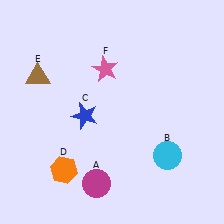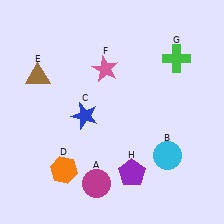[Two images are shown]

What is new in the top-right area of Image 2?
A green cross (G) was added in the top-right area of Image 2.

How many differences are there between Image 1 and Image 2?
There are 2 differences between the two images.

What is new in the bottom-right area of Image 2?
A purple pentagon (H) was added in the bottom-right area of Image 2.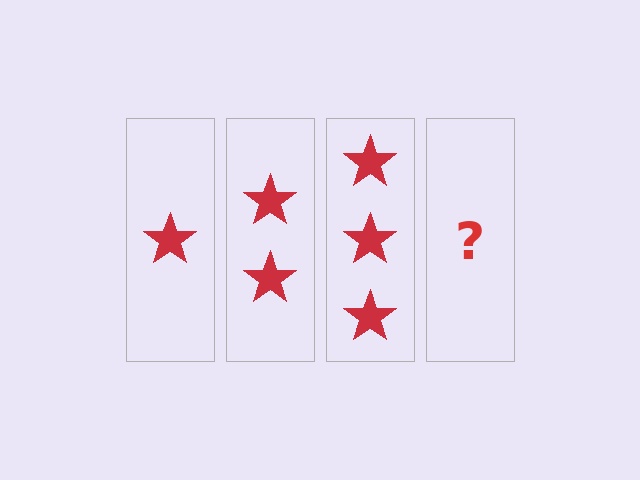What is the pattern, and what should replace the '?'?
The pattern is that each step adds one more star. The '?' should be 4 stars.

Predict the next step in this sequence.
The next step is 4 stars.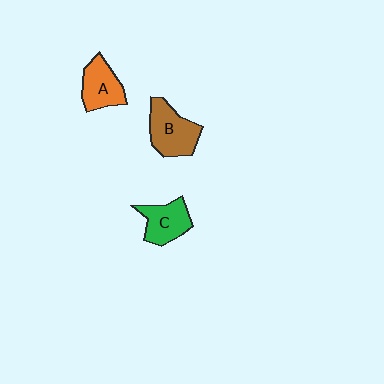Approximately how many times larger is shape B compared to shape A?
Approximately 1.3 times.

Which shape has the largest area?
Shape B (brown).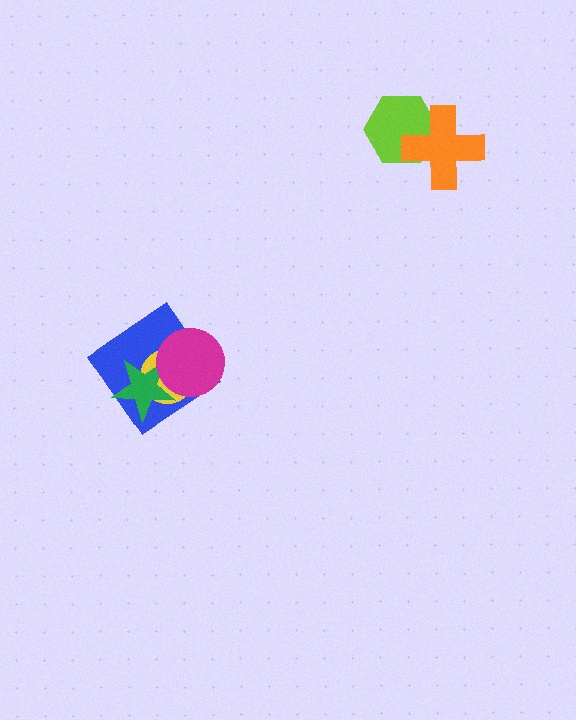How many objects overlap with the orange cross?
1 object overlaps with the orange cross.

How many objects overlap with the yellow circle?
3 objects overlap with the yellow circle.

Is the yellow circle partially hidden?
Yes, it is partially covered by another shape.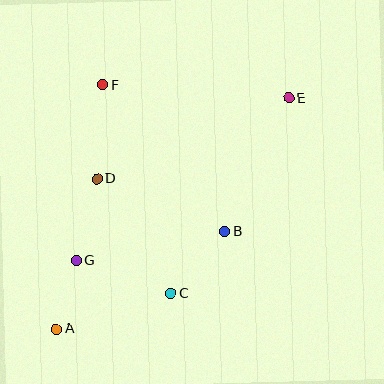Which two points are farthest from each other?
Points A and E are farthest from each other.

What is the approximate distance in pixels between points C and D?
The distance between C and D is approximately 136 pixels.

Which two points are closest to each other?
Points A and G are closest to each other.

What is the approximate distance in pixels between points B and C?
The distance between B and C is approximately 83 pixels.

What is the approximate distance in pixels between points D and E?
The distance between D and E is approximately 208 pixels.